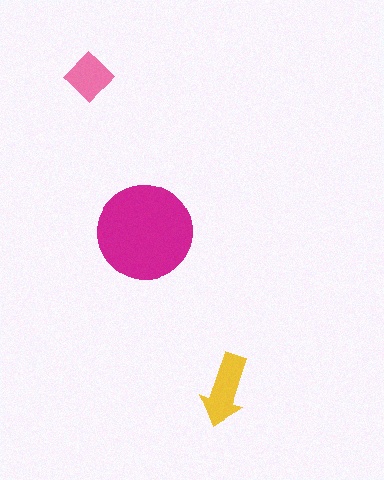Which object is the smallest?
The pink diamond.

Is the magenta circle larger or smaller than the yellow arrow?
Larger.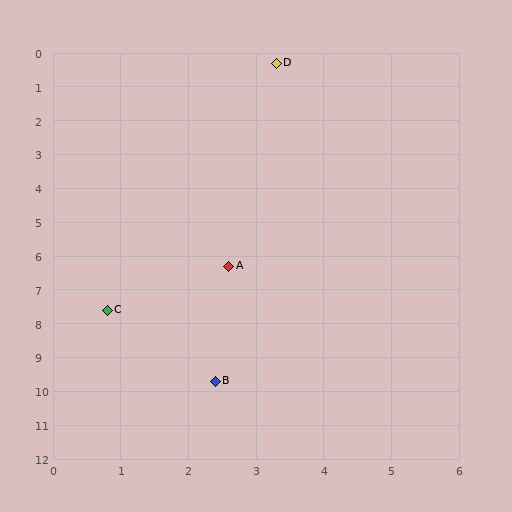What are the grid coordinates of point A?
Point A is at approximately (2.6, 6.3).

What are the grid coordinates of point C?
Point C is at approximately (0.8, 7.6).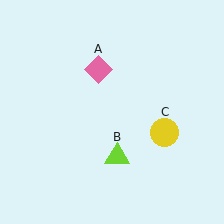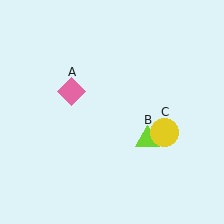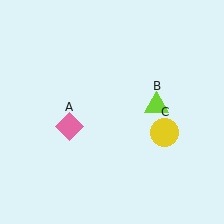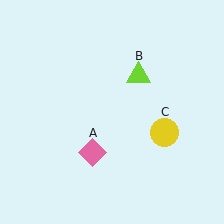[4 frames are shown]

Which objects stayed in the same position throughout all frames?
Yellow circle (object C) remained stationary.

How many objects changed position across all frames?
2 objects changed position: pink diamond (object A), lime triangle (object B).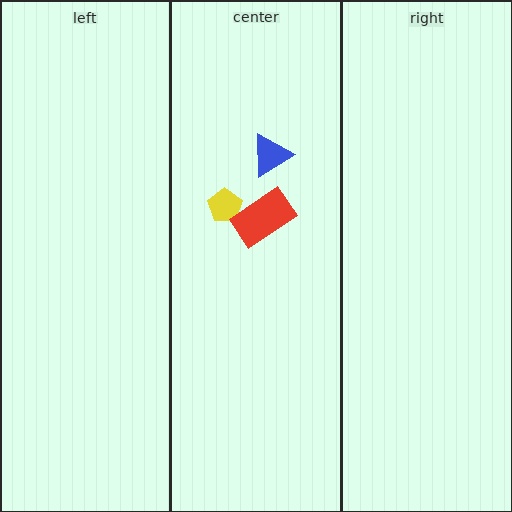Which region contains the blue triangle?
The center region.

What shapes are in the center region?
The yellow pentagon, the blue triangle, the red rectangle.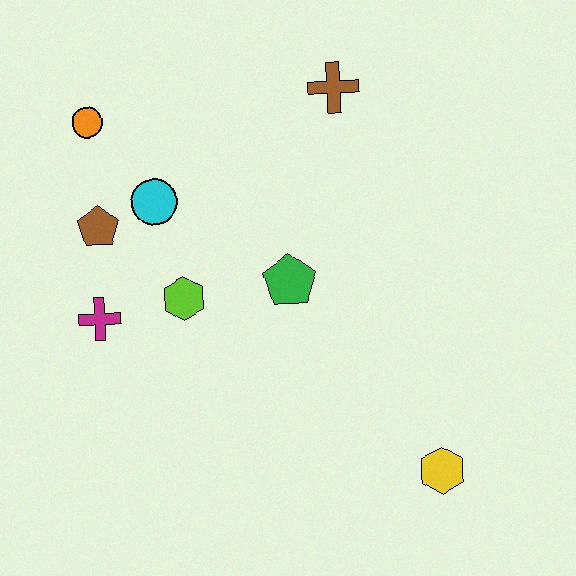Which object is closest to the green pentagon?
The lime hexagon is closest to the green pentagon.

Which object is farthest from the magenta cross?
The yellow hexagon is farthest from the magenta cross.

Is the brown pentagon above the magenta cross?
Yes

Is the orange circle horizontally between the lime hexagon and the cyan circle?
No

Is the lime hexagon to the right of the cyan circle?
Yes